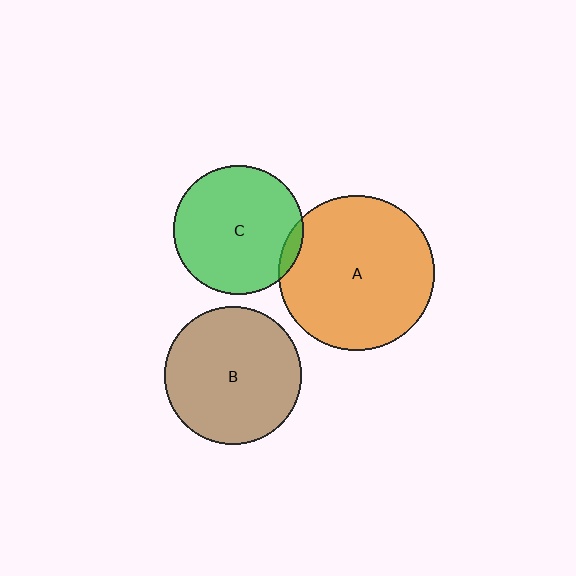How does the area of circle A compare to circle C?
Approximately 1.4 times.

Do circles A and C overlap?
Yes.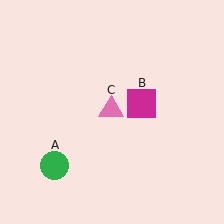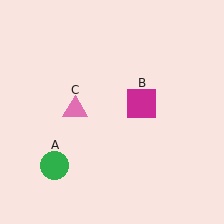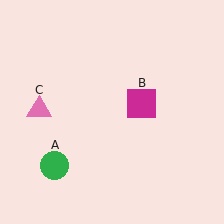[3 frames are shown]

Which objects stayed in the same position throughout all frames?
Green circle (object A) and magenta square (object B) remained stationary.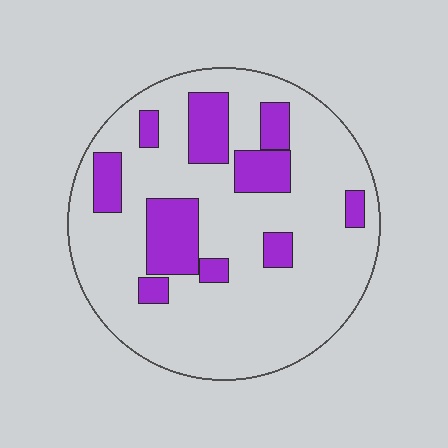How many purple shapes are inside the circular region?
10.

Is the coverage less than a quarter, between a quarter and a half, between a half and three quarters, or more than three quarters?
Less than a quarter.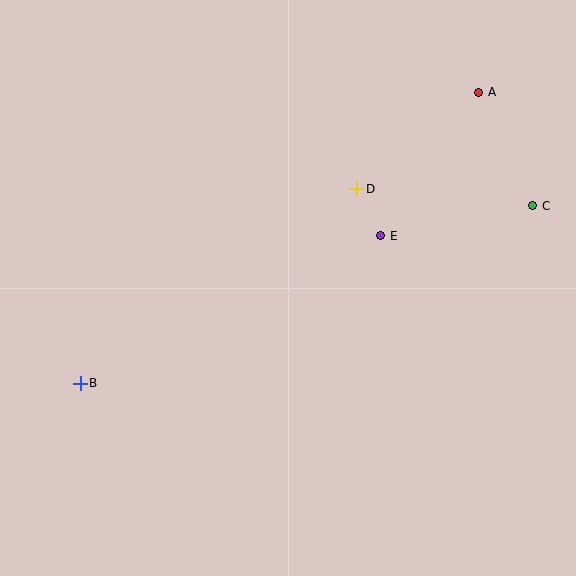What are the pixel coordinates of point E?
Point E is at (381, 236).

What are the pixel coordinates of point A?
Point A is at (479, 92).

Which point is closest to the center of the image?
Point E at (381, 236) is closest to the center.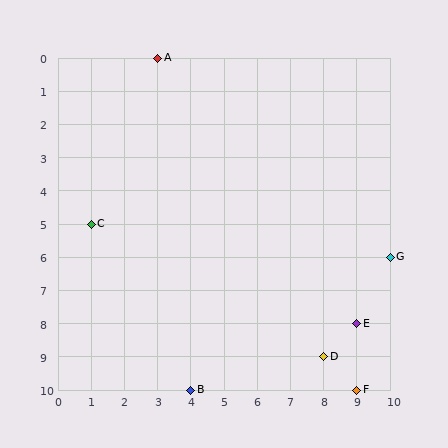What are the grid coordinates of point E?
Point E is at grid coordinates (9, 8).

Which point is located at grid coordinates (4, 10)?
Point B is at (4, 10).